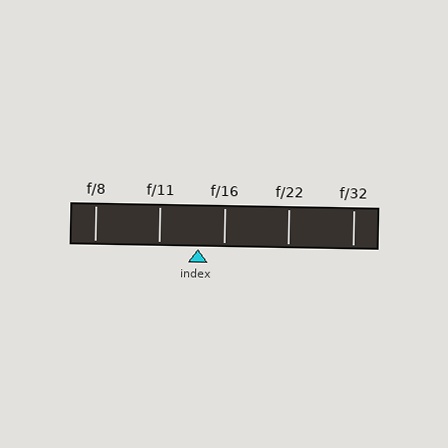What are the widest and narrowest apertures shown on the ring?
The widest aperture shown is f/8 and the narrowest is f/32.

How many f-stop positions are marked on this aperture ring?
There are 5 f-stop positions marked.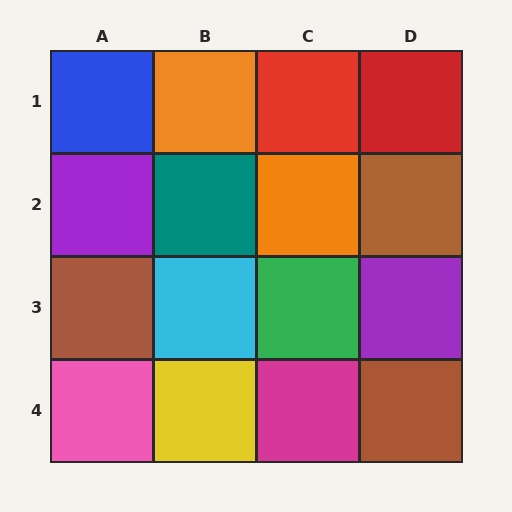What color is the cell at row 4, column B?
Yellow.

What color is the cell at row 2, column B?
Teal.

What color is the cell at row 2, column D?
Brown.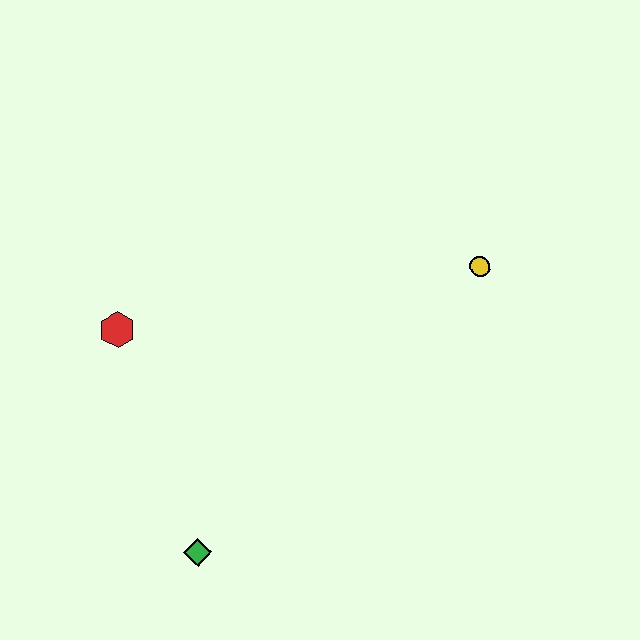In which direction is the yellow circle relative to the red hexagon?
The yellow circle is to the right of the red hexagon.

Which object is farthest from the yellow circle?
The green diamond is farthest from the yellow circle.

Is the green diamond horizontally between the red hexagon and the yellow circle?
Yes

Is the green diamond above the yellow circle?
No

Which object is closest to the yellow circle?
The red hexagon is closest to the yellow circle.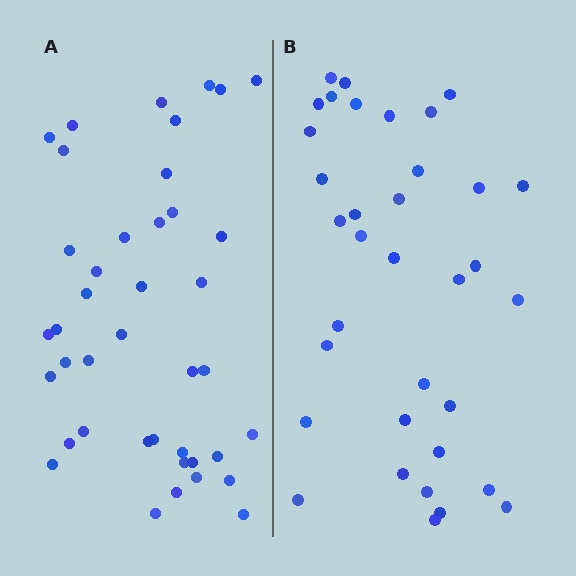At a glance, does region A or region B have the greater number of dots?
Region A (the left region) has more dots.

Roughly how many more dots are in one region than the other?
Region A has about 6 more dots than region B.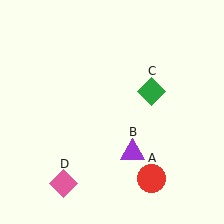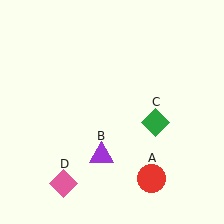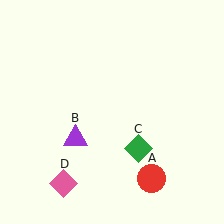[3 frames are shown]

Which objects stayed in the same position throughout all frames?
Red circle (object A) and pink diamond (object D) remained stationary.